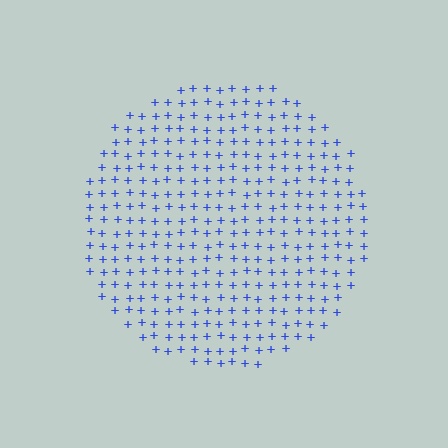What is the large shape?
The large shape is a circle.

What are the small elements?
The small elements are plus signs.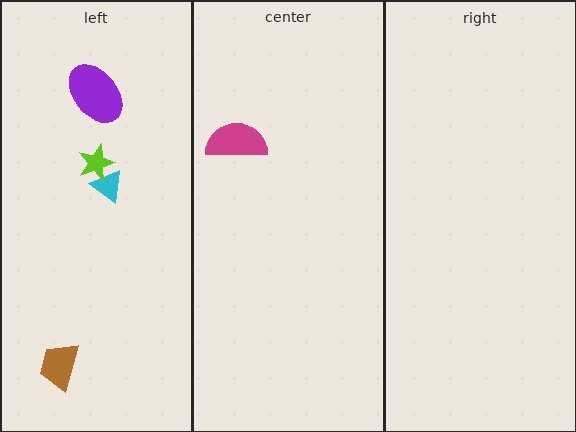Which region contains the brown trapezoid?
The left region.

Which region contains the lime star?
The left region.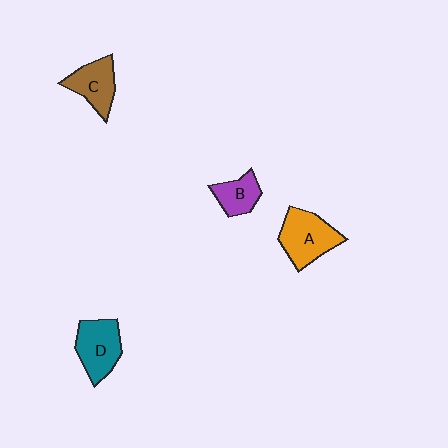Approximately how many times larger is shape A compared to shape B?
Approximately 1.7 times.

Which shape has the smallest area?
Shape B (purple).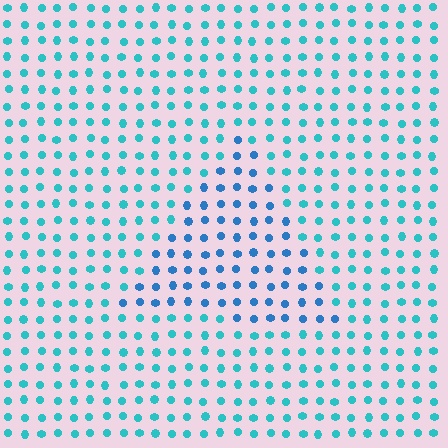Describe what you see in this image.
The image is filled with small cyan elements in a uniform arrangement. A triangle-shaped region is visible where the elements are tinted to a slightly different hue, forming a subtle color boundary.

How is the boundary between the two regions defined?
The boundary is defined purely by a slight shift in hue (about 28 degrees). Spacing, size, and orientation are identical on both sides.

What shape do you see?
I see a triangle.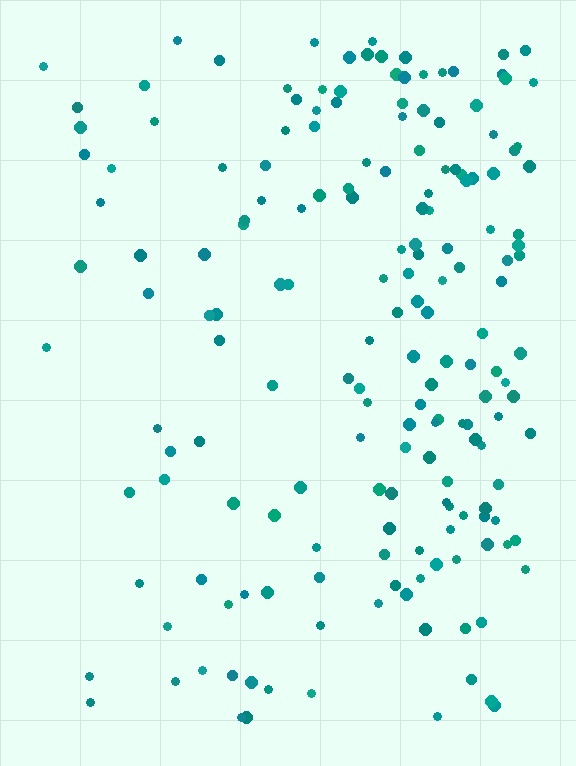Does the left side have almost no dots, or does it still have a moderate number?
Still a moderate number, just noticeably fewer than the right.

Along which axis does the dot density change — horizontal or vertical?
Horizontal.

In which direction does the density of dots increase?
From left to right, with the right side densest.